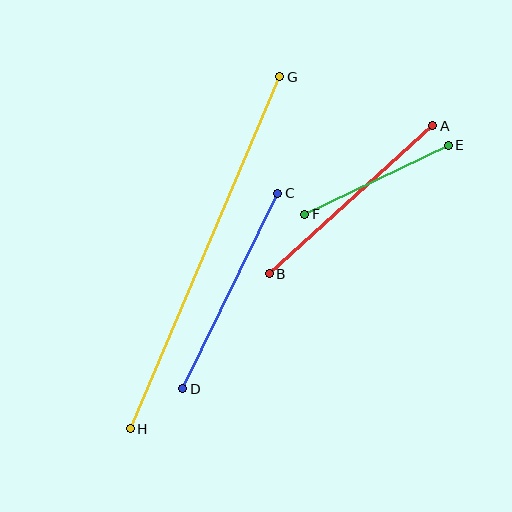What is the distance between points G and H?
The distance is approximately 383 pixels.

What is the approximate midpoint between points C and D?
The midpoint is at approximately (230, 291) pixels.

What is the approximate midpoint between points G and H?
The midpoint is at approximately (205, 253) pixels.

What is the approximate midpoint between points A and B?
The midpoint is at approximately (351, 200) pixels.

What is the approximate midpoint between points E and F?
The midpoint is at approximately (377, 180) pixels.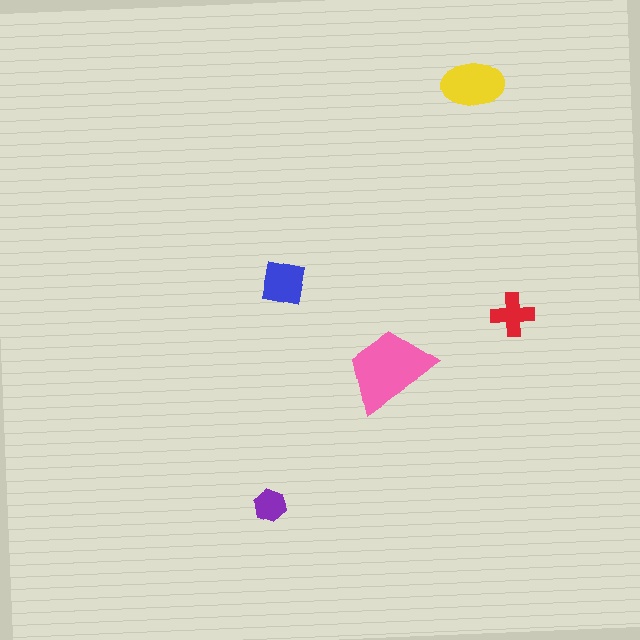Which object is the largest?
The pink trapezoid.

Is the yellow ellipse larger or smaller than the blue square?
Larger.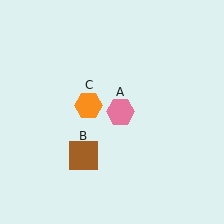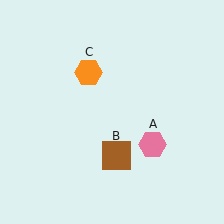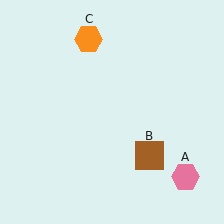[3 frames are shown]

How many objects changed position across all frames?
3 objects changed position: pink hexagon (object A), brown square (object B), orange hexagon (object C).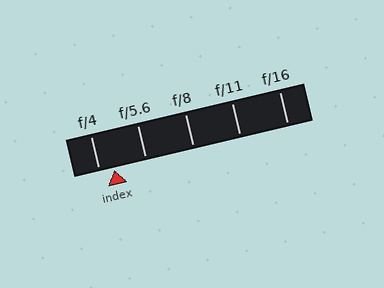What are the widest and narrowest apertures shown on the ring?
The widest aperture shown is f/4 and the narrowest is f/16.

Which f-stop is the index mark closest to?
The index mark is closest to f/4.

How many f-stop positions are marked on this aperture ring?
There are 5 f-stop positions marked.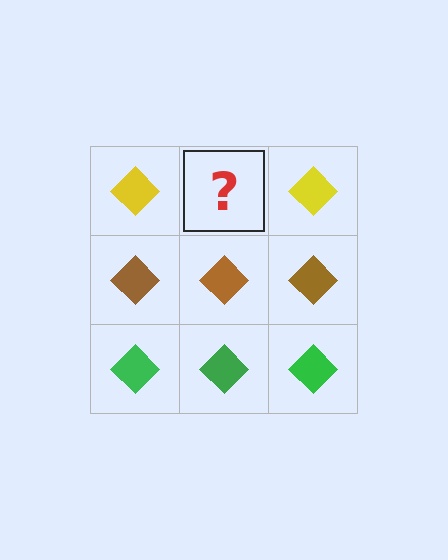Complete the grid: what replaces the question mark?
The question mark should be replaced with a yellow diamond.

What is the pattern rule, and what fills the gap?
The rule is that each row has a consistent color. The gap should be filled with a yellow diamond.